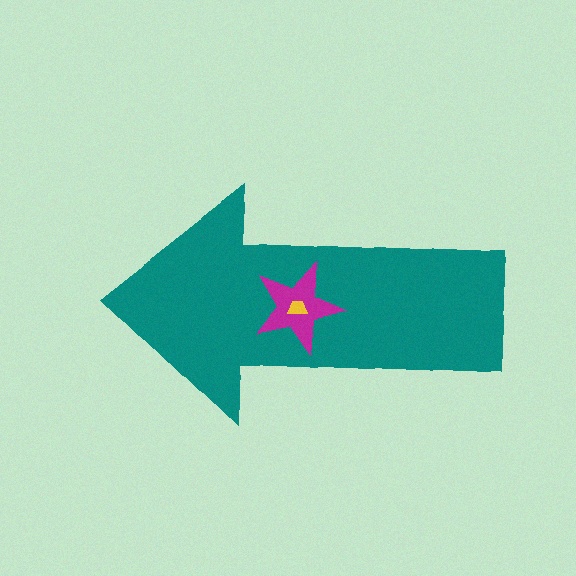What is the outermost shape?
The teal arrow.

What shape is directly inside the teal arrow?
The magenta star.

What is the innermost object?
The yellow trapezoid.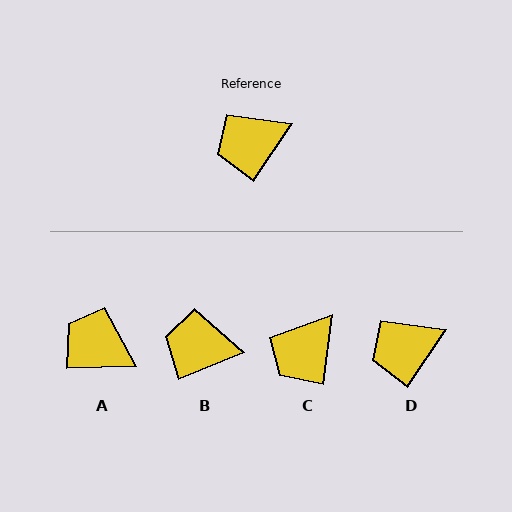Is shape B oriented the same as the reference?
No, it is off by about 34 degrees.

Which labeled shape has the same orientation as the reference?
D.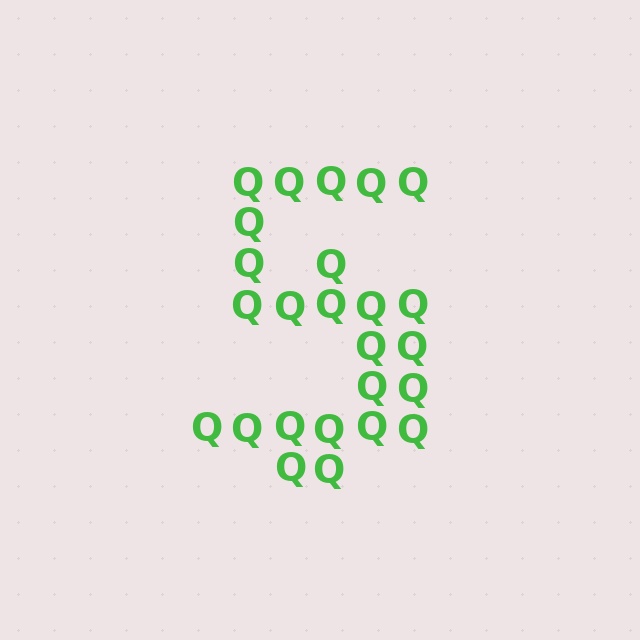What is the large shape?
The large shape is the digit 5.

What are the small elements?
The small elements are letter Q's.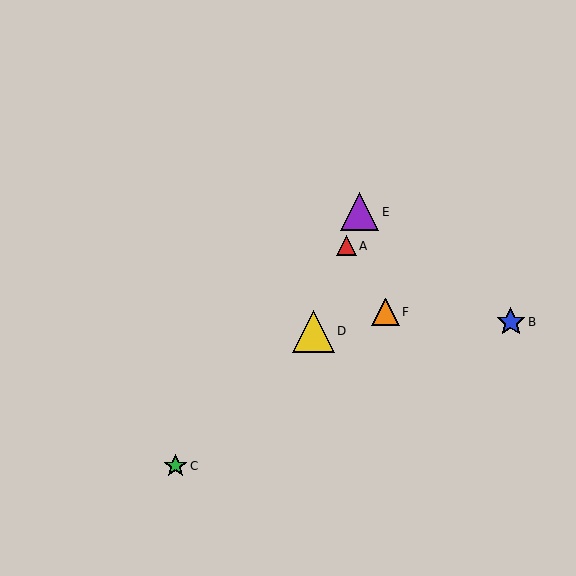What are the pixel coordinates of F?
Object F is at (385, 312).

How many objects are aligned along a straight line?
3 objects (A, D, E) are aligned along a straight line.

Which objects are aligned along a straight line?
Objects A, D, E are aligned along a straight line.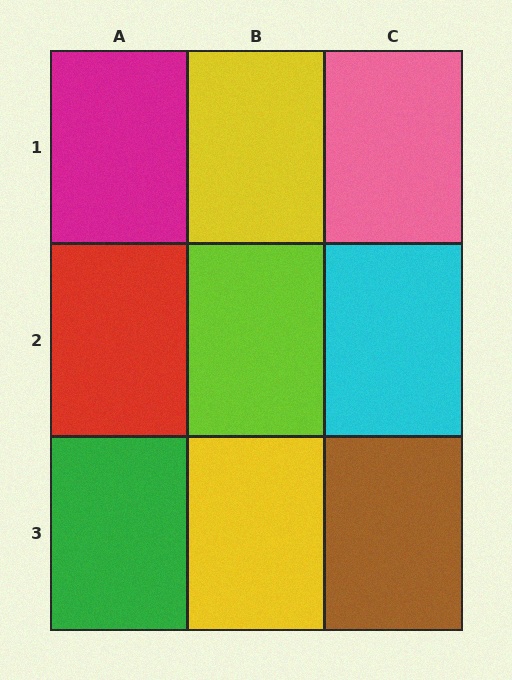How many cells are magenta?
1 cell is magenta.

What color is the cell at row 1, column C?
Pink.